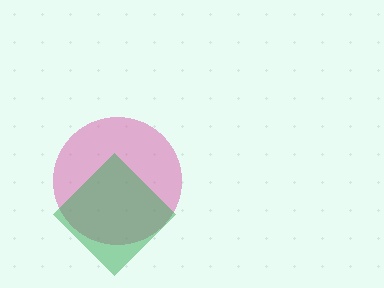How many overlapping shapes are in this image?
There are 2 overlapping shapes in the image.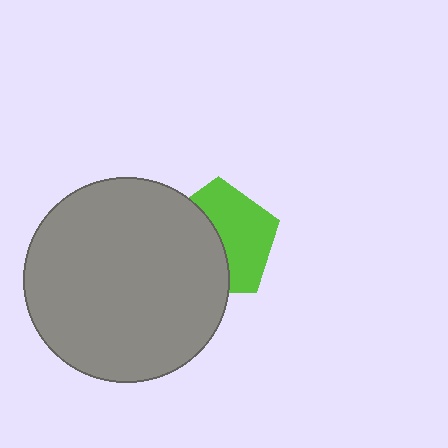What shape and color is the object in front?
The object in front is a gray circle.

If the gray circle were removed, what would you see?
You would see the complete lime pentagon.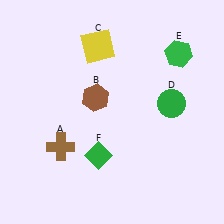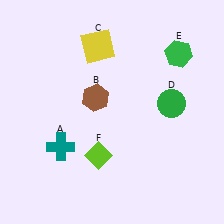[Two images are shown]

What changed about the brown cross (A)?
In Image 1, A is brown. In Image 2, it changed to teal.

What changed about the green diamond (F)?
In Image 1, F is green. In Image 2, it changed to lime.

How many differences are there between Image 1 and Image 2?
There are 2 differences between the two images.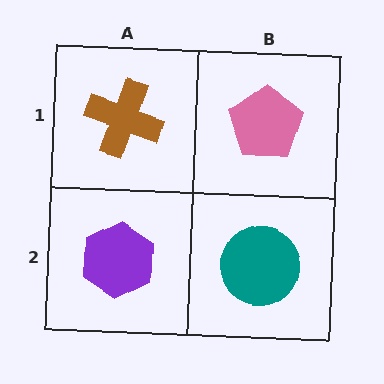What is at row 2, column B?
A teal circle.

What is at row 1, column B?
A pink pentagon.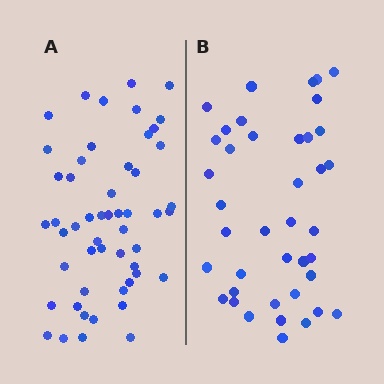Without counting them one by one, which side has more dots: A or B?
Region A (the left region) has more dots.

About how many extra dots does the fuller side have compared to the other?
Region A has roughly 12 or so more dots than region B.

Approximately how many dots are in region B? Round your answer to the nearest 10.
About 40 dots.